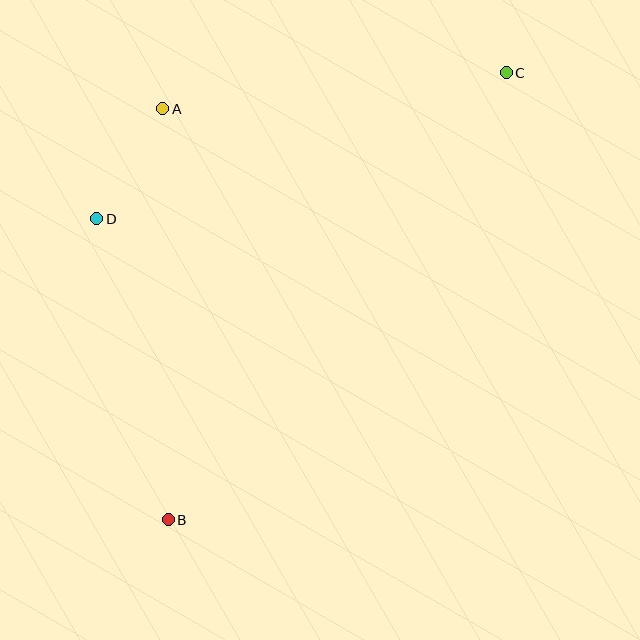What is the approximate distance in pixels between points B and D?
The distance between B and D is approximately 309 pixels.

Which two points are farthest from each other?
Points B and C are farthest from each other.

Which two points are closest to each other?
Points A and D are closest to each other.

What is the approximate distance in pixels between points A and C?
The distance between A and C is approximately 345 pixels.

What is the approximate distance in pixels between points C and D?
The distance between C and D is approximately 435 pixels.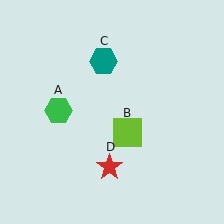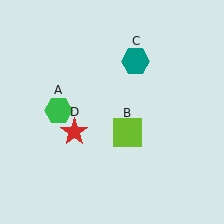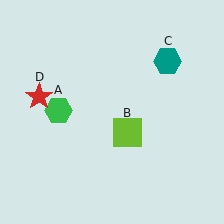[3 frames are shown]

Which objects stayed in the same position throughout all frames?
Green hexagon (object A) and lime square (object B) remained stationary.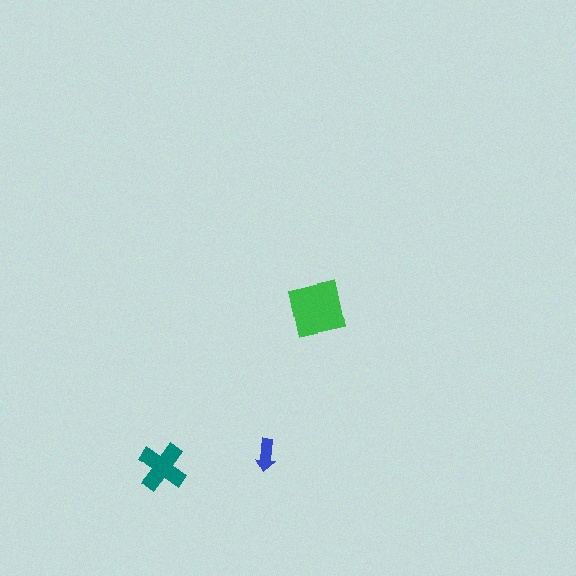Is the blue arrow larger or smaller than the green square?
Smaller.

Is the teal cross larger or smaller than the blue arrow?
Larger.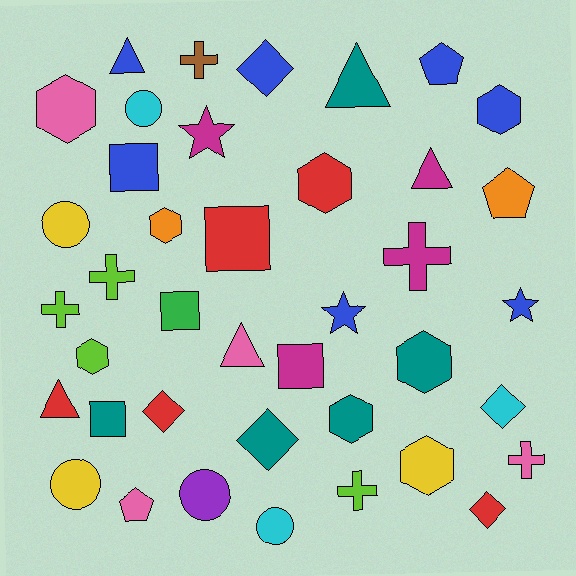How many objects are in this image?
There are 40 objects.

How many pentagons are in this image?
There are 3 pentagons.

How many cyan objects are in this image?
There are 3 cyan objects.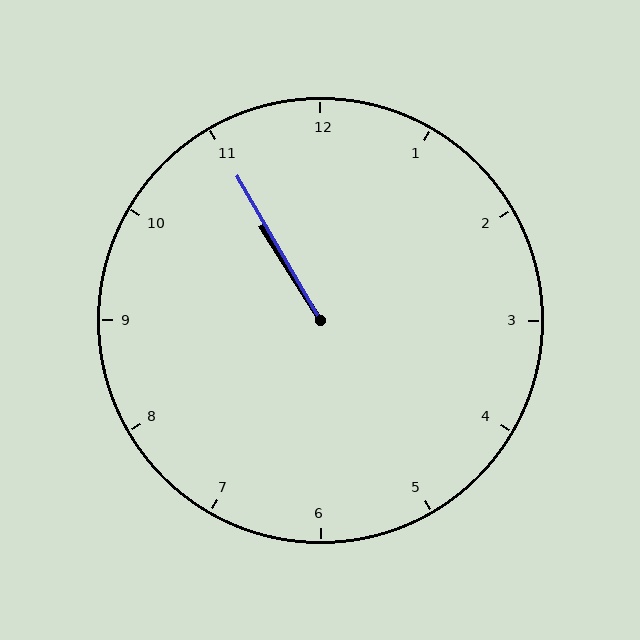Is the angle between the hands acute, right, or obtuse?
It is acute.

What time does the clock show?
10:55.